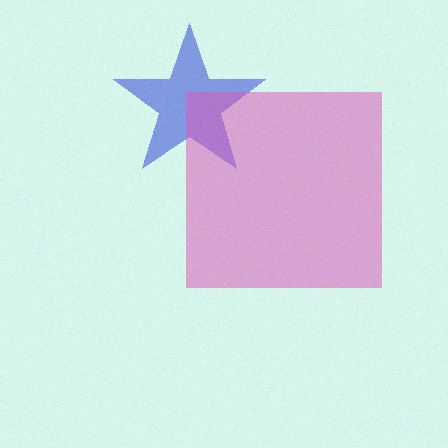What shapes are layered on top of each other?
The layered shapes are: a blue star, a pink square.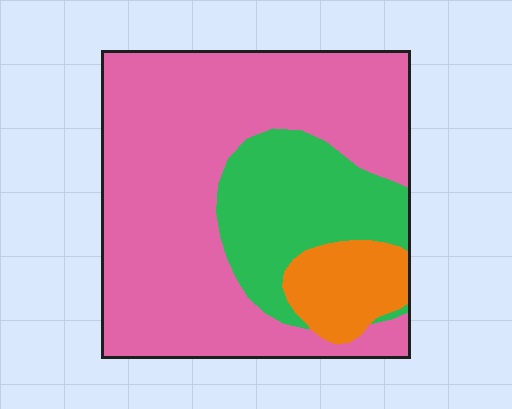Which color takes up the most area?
Pink, at roughly 65%.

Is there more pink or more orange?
Pink.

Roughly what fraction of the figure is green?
Green covers roughly 25% of the figure.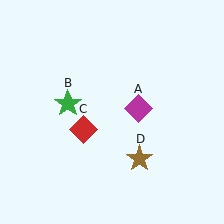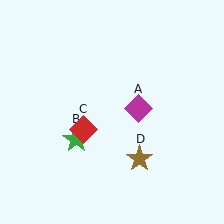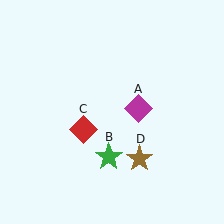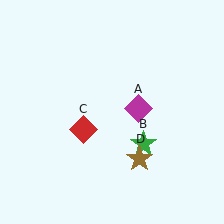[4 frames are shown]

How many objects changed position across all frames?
1 object changed position: green star (object B).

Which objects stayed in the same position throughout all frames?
Magenta diamond (object A) and red diamond (object C) and brown star (object D) remained stationary.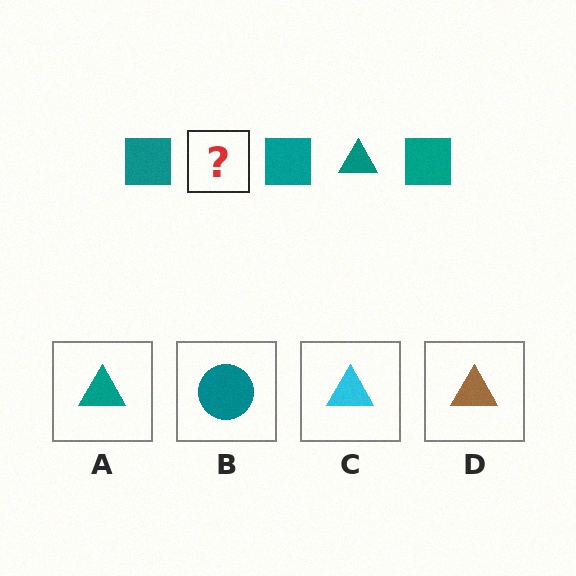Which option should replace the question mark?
Option A.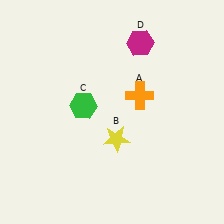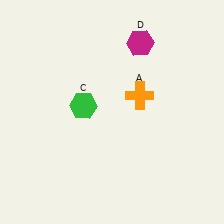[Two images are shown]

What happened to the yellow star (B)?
The yellow star (B) was removed in Image 2. It was in the bottom-right area of Image 1.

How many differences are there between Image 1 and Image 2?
There is 1 difference between the two images.